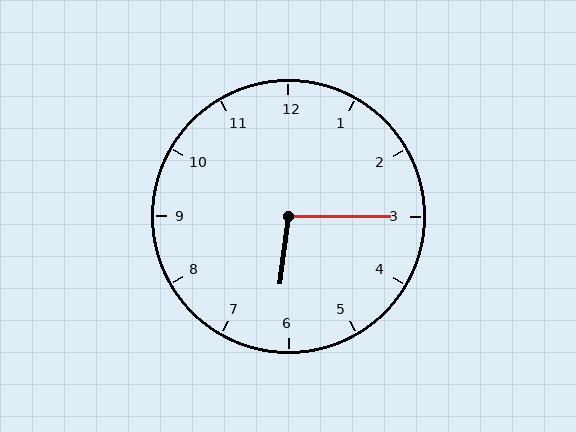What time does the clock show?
6:15.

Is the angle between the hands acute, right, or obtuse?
It is obtuse.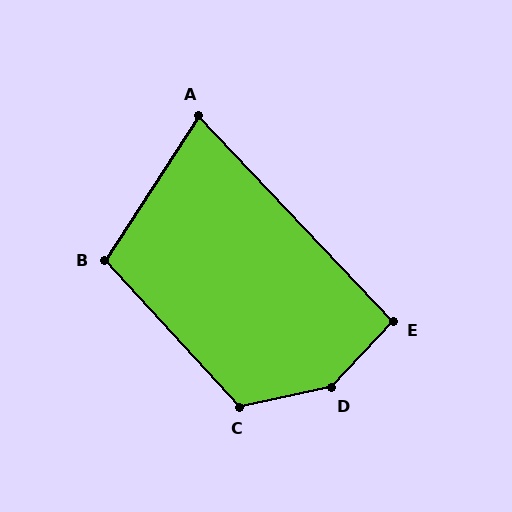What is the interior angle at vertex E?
Approximately 94 degrees (approximately right).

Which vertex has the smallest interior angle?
A, at approximately 76 degrees.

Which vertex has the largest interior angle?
D, at approximately 145 degrees.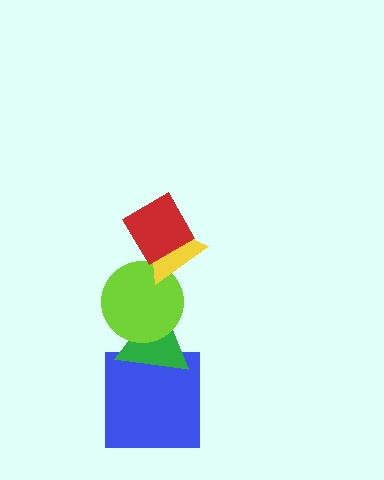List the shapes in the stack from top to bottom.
From top to bottom: the red diamond, the yellow triangle, the lime circle, the green triangle, the blue square.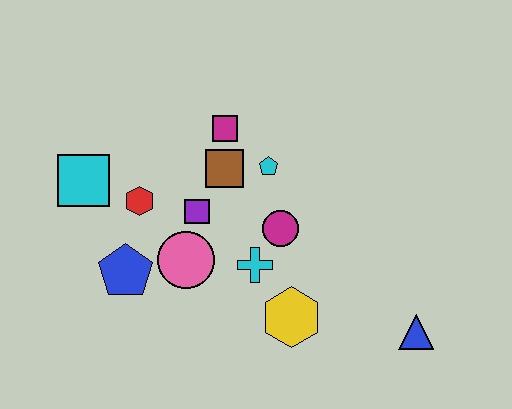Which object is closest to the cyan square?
The red hexagon is closest to the cyan square.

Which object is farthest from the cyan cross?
The cyan square is farthest from the cyan cross.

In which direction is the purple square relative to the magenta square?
The purple square is below the magenta square.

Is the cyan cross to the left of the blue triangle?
Yes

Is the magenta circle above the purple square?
No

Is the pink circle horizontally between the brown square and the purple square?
No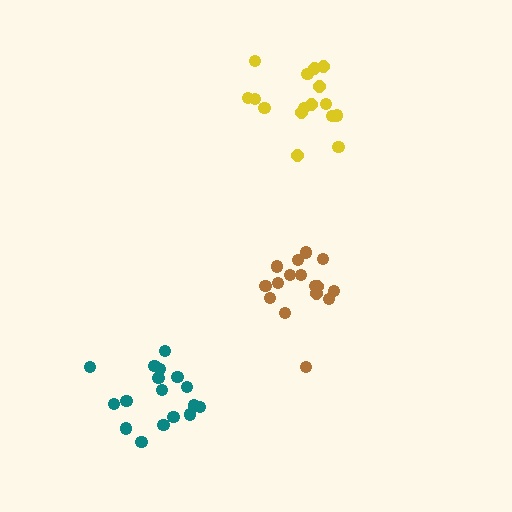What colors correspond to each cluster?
The clusters are colored: yellow, teal, brown.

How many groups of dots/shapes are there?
There are 3 groups.